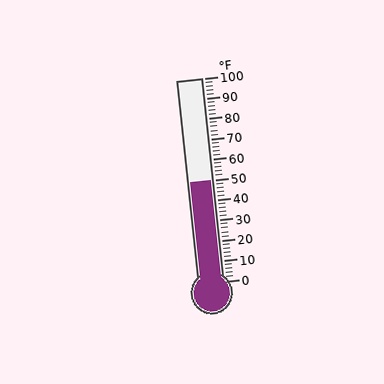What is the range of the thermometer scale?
The thermometer scale ranges from 0°F to 100°F.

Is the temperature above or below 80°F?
The temperature is below 80°F.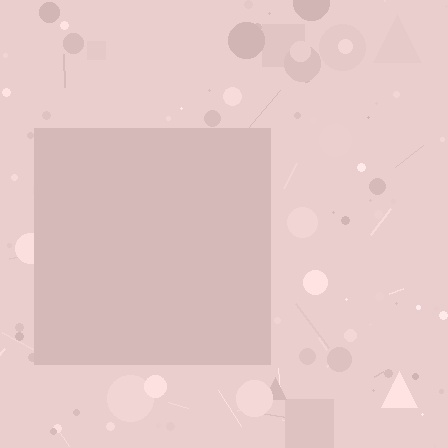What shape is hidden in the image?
A square is hidden in the image.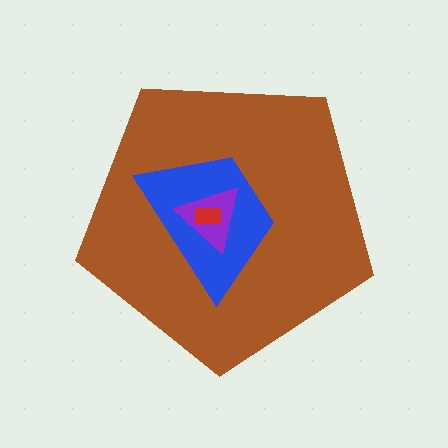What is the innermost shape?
The red rectangle.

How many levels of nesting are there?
4.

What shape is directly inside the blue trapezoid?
The purple triangle.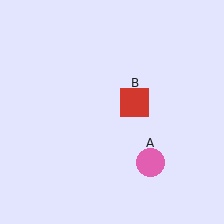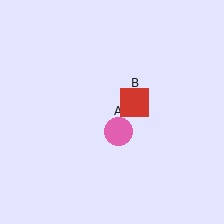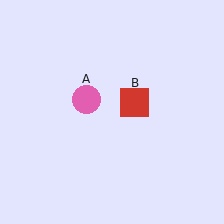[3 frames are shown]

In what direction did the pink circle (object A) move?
The pink circle (object A) moved up and to the left.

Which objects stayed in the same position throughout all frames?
Red square (object B) remained stationary.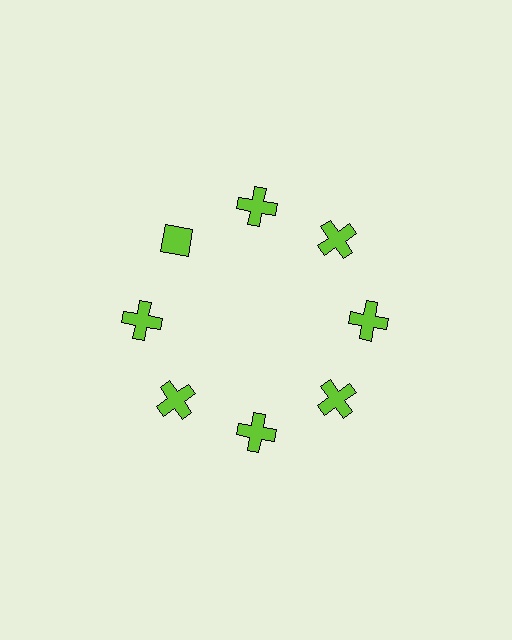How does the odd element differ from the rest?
It has a different shape: diamond instead of cross.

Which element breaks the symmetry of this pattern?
The lime diamond at roughly the 10 o'clock position breaks the symmetry. All other shapes are lime crosses.